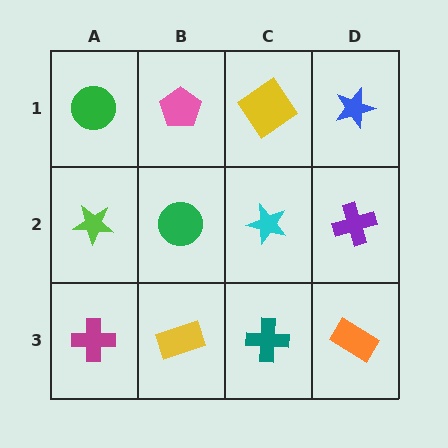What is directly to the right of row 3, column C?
An orange rectangle.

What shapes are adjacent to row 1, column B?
A green circle (row 2, column B), a green circle (row 1, column A), a yellow diamond (row 1, column C).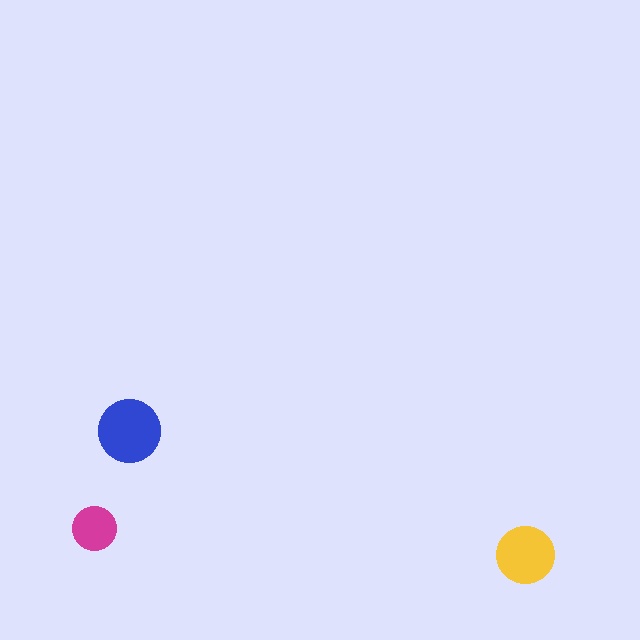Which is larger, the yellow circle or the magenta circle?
The yellow one.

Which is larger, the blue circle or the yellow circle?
The blue one.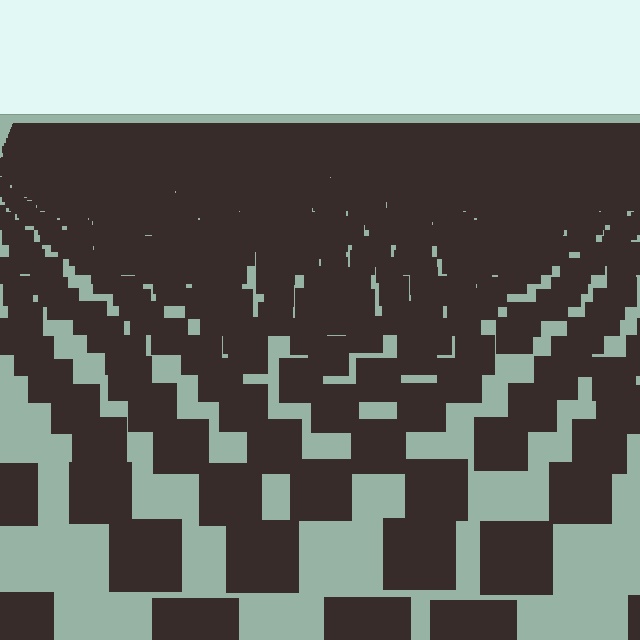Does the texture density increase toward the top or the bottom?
Density increases toward the top.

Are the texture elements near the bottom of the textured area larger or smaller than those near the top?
Larger. Near the bottom, elements are closer to the viewer and appear at a bigger on-screen size.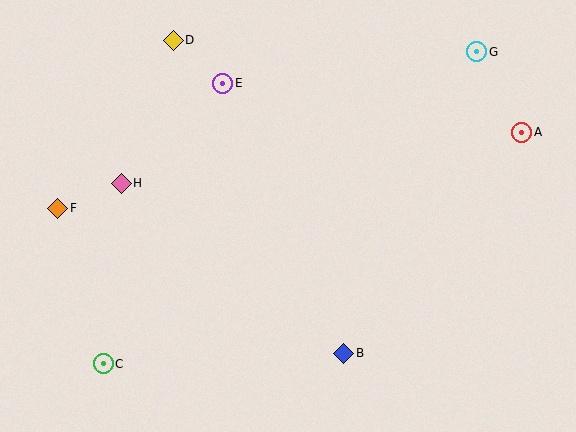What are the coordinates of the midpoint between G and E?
The midpoint between G and E is at (350, 68).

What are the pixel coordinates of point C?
Point C is at (103, 364).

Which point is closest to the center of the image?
Point E at (223, 83) is closest to the center.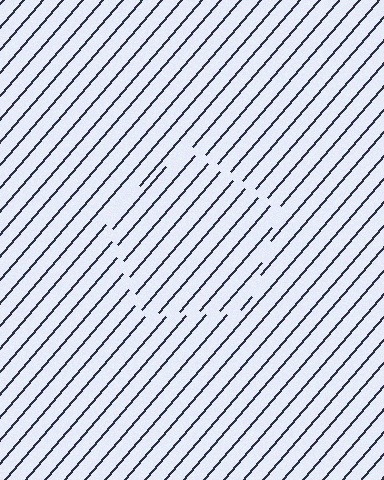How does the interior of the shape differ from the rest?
The interior of the shape contains the same grating, shifted by half a period — the contour is defined by the phase discontinuity where line-ends from the inner and outer gratings abut.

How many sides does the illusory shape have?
5 sides — the line-ends trace a pentagon.